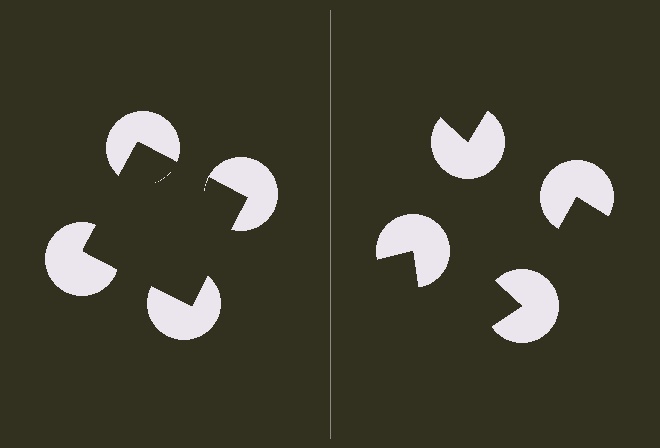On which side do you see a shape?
An illusory square appears on the left side. On the right side the wedge cuts are rotated, so no coherent shape forms.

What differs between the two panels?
The pac-man discs are positioned identically on both sides; only the wedge orientations differ. On the left they align to a square; on the right they are misaligned.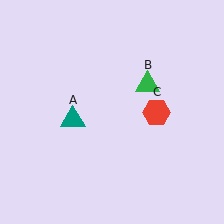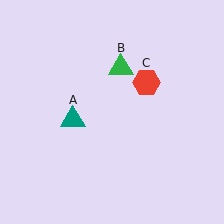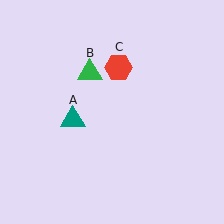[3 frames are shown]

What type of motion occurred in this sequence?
The green triangle (object B), red hexagon (object C) rotated counterclockwise around the center of the scene.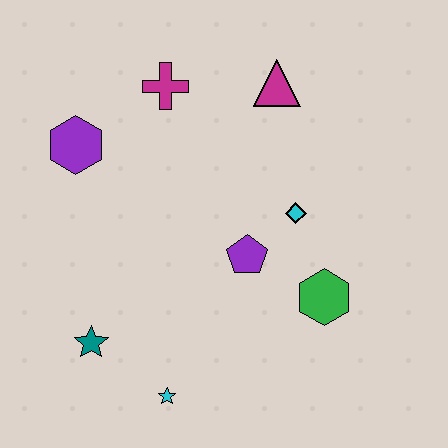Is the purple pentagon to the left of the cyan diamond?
Yes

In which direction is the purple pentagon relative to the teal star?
The purple pentagon is to the right of the teal star.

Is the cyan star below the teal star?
Yes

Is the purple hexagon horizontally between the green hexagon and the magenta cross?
No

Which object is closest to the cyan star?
The teal star is closest to the cyan star.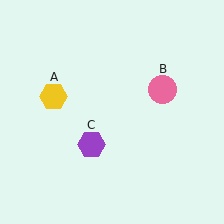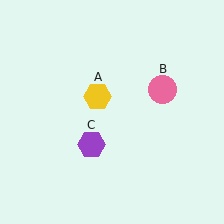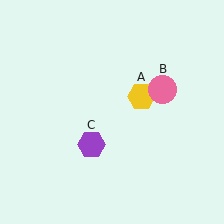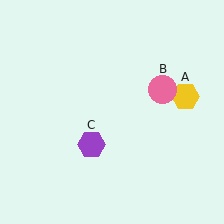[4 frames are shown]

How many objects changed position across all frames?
1 object changed position: yellow hexagon (object A).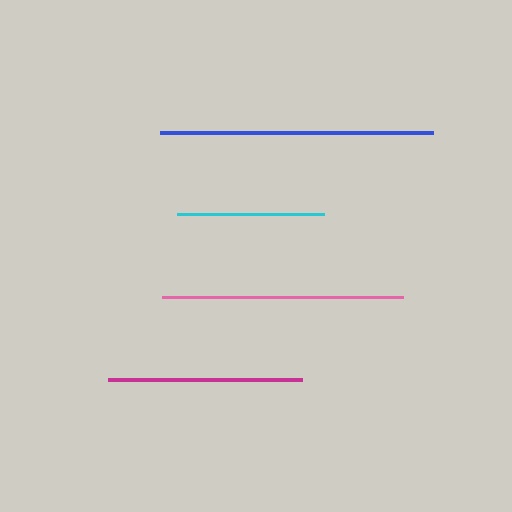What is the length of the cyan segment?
The cyan segment is approximately 147 pixels long.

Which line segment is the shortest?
The cyan line is the shortest at approximately 147 pixels.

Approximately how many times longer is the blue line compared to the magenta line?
The blue line is approximately 1.4 times the length of the magenta line.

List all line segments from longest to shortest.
From longest to shortest: blue, pink, magenta, cyan.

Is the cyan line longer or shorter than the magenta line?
The magenta line is longer than the cyan line.